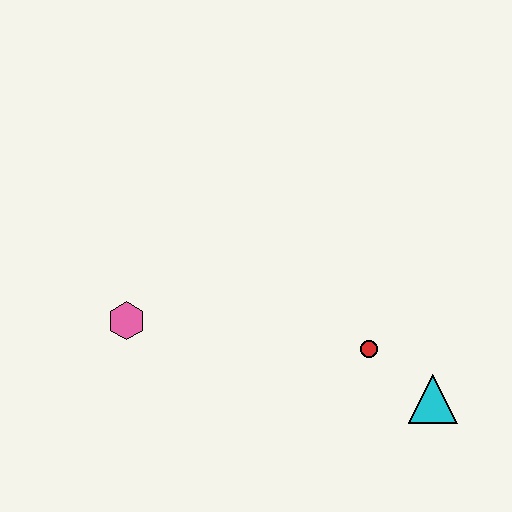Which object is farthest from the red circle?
The pink hexagon is farthest from the red circle.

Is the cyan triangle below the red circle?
Yes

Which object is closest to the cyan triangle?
The red circle is closest to the cyan triangle.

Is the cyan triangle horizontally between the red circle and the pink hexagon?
No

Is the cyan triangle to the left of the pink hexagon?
No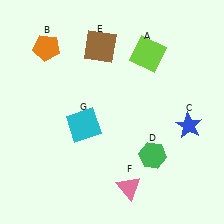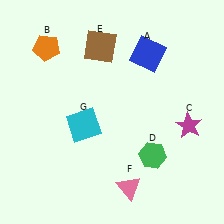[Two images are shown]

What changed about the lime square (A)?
In Image 1, A is lime. In Image 2, it changed to blue.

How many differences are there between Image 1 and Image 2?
There are 2 differences between the two images.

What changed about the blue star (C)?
In Image 1, C is blue. In Image 2, it changed to magenta.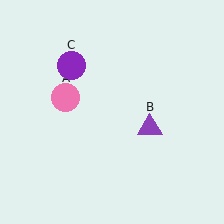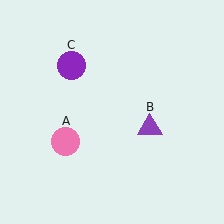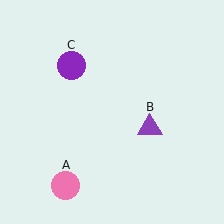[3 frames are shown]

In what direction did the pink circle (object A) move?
The pink circle (object A) moved down.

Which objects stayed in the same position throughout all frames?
Purple triangle (object B) and purple circle (object C) remained stationary.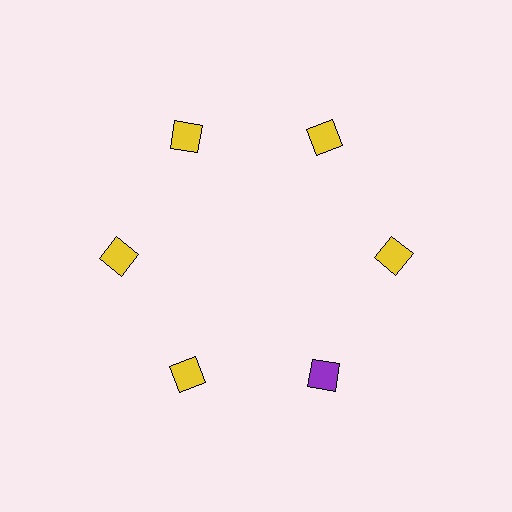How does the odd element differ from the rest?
It has a different color: purple instead of yellow.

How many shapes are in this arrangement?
There are 6 shapes arranged in a ring pattern.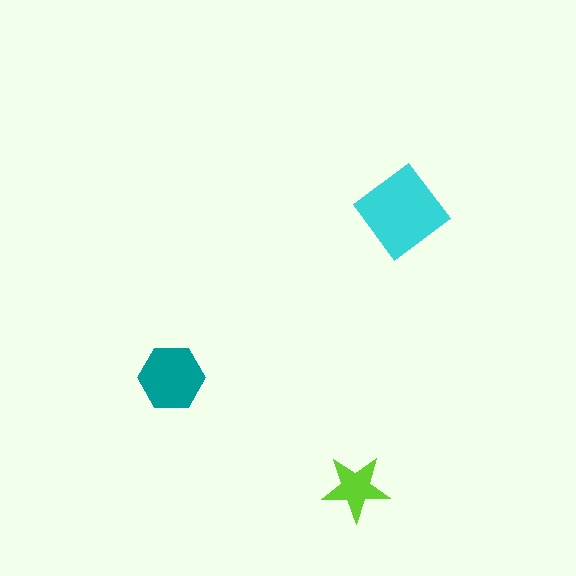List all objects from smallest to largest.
The lime star, the teal hexagon, the cyan diamond.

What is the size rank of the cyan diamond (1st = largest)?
1st.